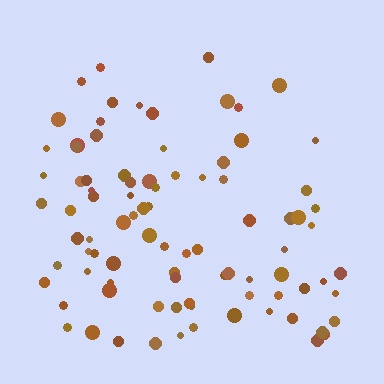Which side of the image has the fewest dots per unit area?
The top.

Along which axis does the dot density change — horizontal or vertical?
Vertical.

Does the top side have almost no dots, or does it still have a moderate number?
Still a moderate number, just noticeably fewer than the bottom.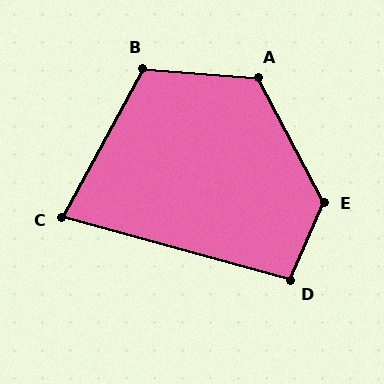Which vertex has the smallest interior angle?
C, at approximately 77 degrees.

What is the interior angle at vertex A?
Approximately 122 degrees (obtuse).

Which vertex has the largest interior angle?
E, at approximately 129 degrees.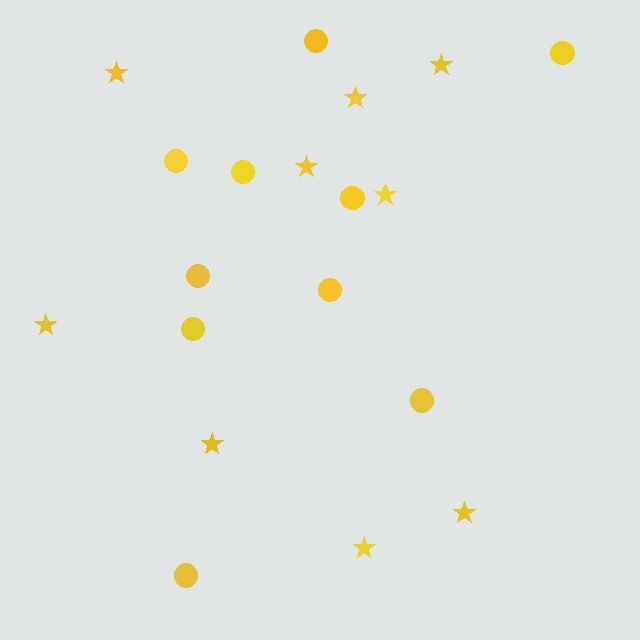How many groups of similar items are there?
There are 2 groups: one group of circles (10) and one group of stars (9).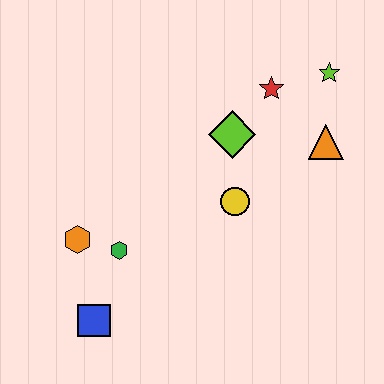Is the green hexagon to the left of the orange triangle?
Yes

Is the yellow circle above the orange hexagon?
Yes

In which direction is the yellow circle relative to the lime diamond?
The yellow circle is below the lime diamond.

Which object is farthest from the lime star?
The blue square is farthest from the lime star.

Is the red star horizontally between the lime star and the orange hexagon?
Yes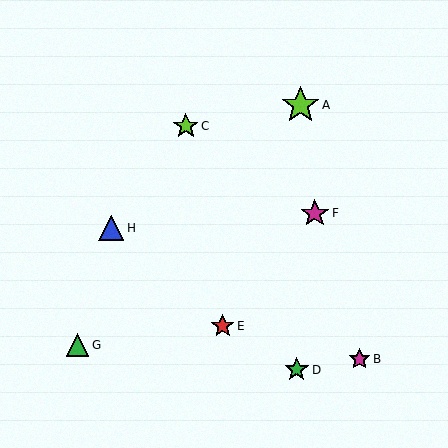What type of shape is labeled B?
Shape B is a magenta star.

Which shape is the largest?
The lime star (labeled A) is the largest.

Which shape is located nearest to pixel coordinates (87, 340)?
The green triangle (labeled G) at (78, 345) is nearest to that location.